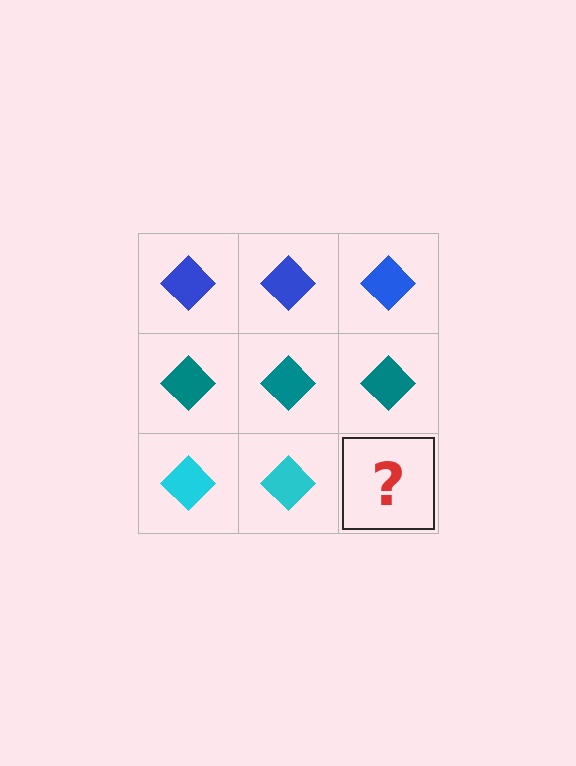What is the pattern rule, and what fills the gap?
The rule is that each row has a consistent color. The gap should be filled with a cyan diamond.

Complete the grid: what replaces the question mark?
The question mark should be replaced with a cyan diamond.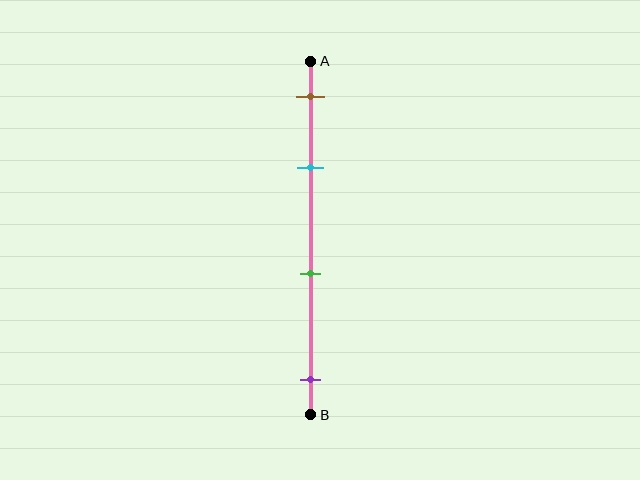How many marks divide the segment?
There are 4 marks dividing the segment.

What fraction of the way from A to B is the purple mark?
The purple mark is approximately 90% (0.9) of the way from A to B.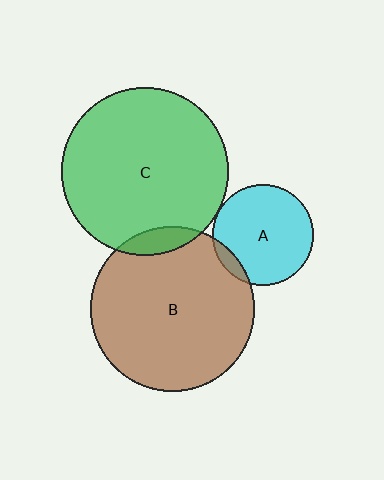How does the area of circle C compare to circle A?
Approximately 2.8 times.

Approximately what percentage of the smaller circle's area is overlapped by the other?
Approximately 5%.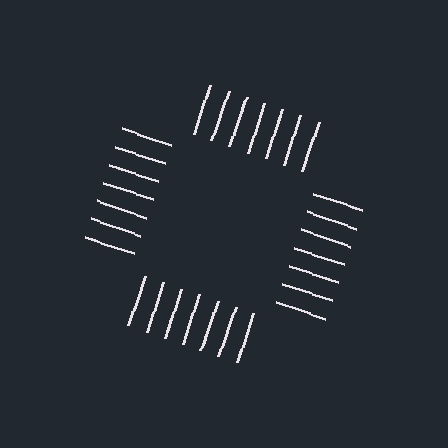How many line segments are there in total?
28 — 7 along each of the 4 edges.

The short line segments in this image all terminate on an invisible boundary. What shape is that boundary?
An illusory square — the line segments terminate on its edges but no continuous stroke is drawn.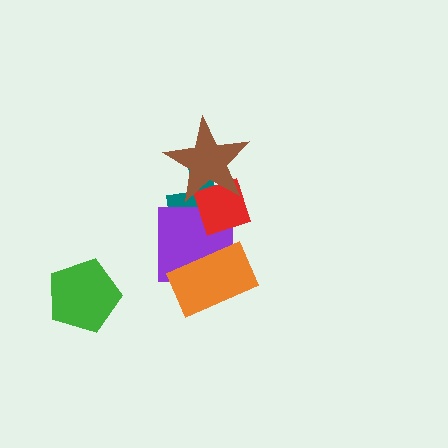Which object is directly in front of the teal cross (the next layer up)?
The purple square is directly in front of the teal cross.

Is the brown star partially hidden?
No, no other shape covers it.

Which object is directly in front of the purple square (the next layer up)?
The red diamond is directly in front of the purple square.